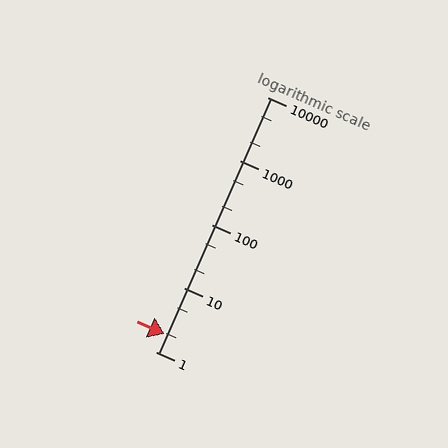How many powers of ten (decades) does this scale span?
The scale spans 4 decades, from 1 to 10000.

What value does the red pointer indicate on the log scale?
The pointer indicates approximately 1.9.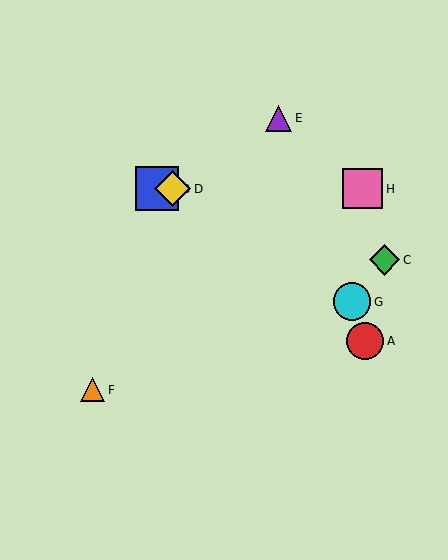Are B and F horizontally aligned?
No, B is at y≈189 and F is at y≈390.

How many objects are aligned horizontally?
3 objects (B, D, H) are aligned horizontally.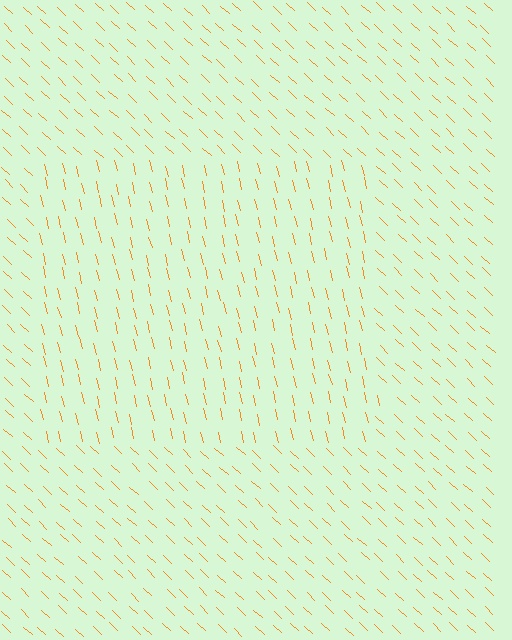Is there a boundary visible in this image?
Yes, there is a texture boundary formed by a change in line orientation.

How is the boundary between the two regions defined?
The boundary is defined purely by a change in line orientation (approximately 33 degrees difference). All lines are the same color and thickness.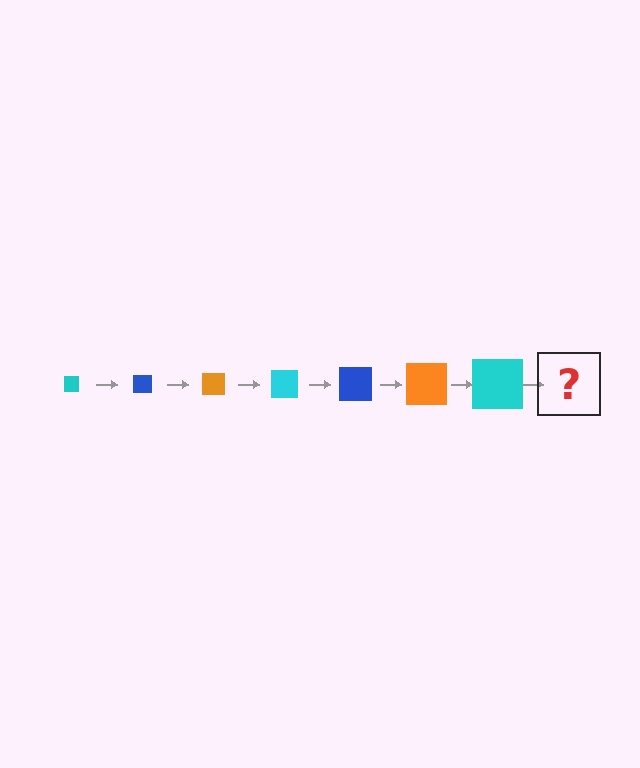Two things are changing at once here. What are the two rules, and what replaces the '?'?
The two rules are that the square grows larger each step and the color cycles through cyan, blue, and orange. The '?' should be a blue square, larger than the previous one.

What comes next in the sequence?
The next element should be a blue square, larger than the previous one.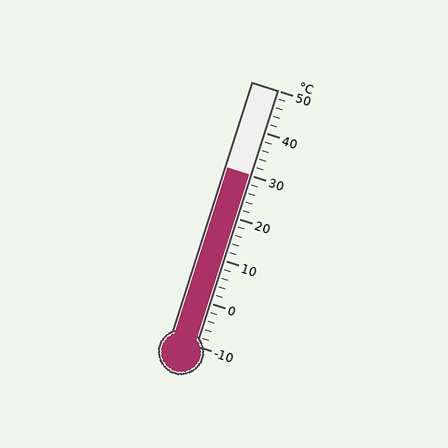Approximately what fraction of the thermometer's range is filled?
The thermometer is filled to approximately 65% of its range.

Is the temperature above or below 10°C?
The temperature is above 10°C.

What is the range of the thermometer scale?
The thermometer scale ranges from -10°C to 50°C.